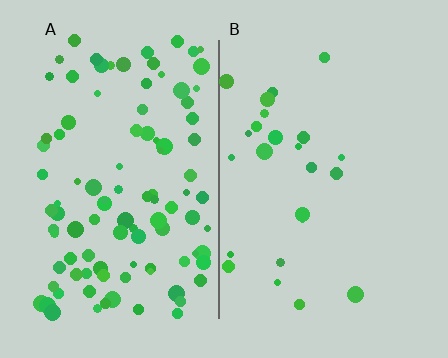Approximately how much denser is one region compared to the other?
Approximately 4.2× — region A over region B.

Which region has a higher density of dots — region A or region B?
A (the left).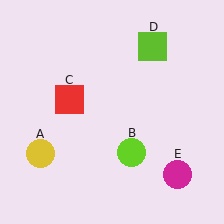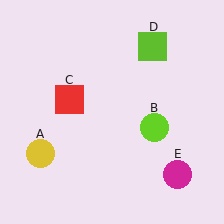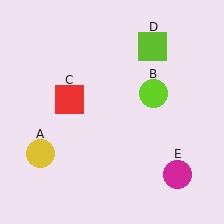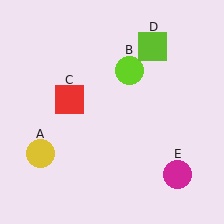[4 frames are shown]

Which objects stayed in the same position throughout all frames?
Yellow circle (object A) and red square (object C) and lime square (object D) and magenta circle (object E) remained stationary.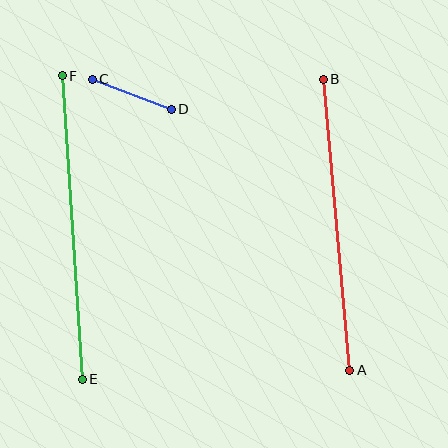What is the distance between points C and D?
The distance is approximately 85 pixels.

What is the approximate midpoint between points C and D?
The midpoint is at approximately (132, 94) pixels.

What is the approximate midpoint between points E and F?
The midpoint is at approximately (72, 227) pixels.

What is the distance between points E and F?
The distance is approximately 304 pixels.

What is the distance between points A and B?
The distance is approximately 292 pixels.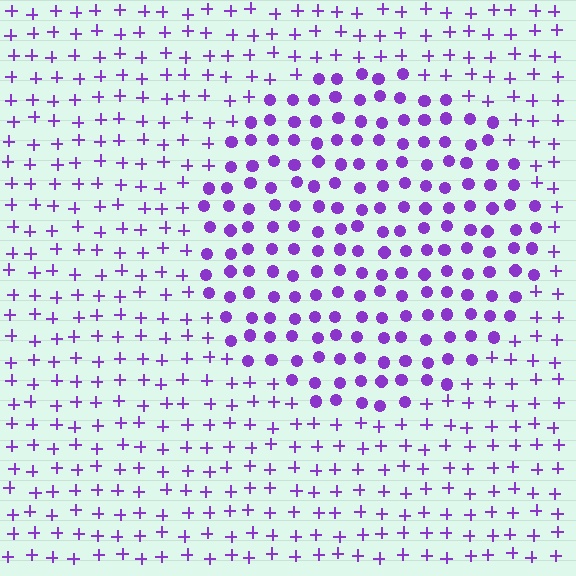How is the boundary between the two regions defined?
The boundary is defined by a change in element shape: circles inside vs. plus signs outside. All elements share the same color and spacing.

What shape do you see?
I see a circle.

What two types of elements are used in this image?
The image uses circles inside the circle region and plus signs outside it.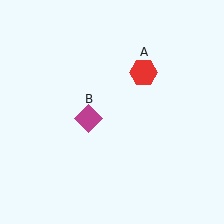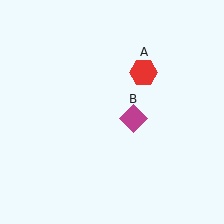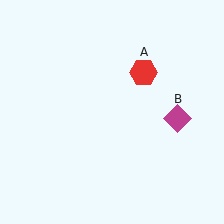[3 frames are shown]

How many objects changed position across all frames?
1 object changed position: magenta diamond (object B).